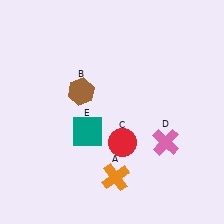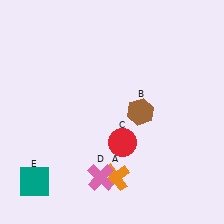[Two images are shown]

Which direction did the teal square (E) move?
The teal square (E) moved left.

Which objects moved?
The objects that moved are: the brown hexagon (B), the pink cross (D), the teal square (E).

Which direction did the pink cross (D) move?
The pink cross (D) moved left.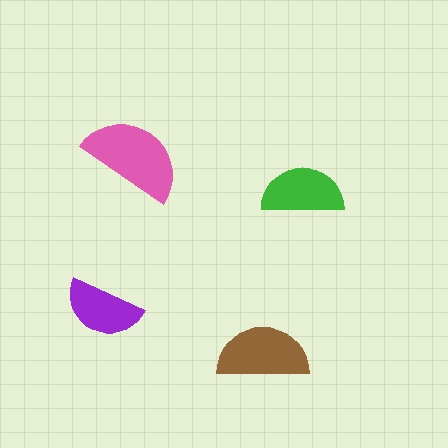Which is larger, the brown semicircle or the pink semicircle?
The pink one.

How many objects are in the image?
There are 4 objects in the image.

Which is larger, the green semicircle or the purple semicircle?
The green one.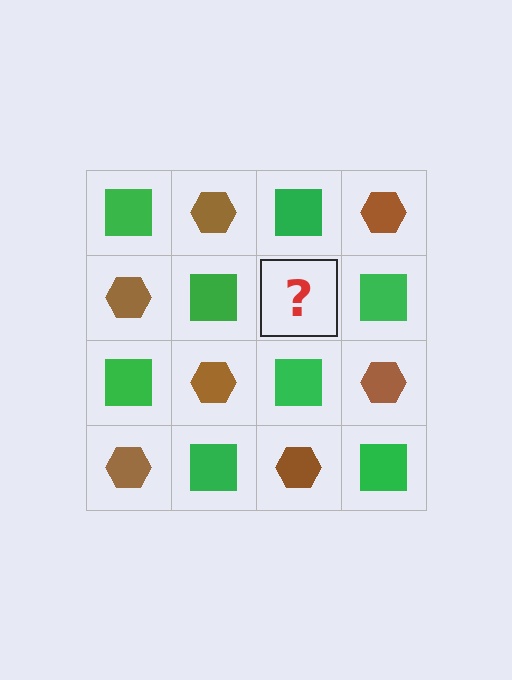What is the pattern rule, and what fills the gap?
The rule is that it alternates green square and brown hexagon in a checkerboard pattern. The gap should be filled with a brown hexagon.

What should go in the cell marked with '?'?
The missing cell should contain a brown hexagon.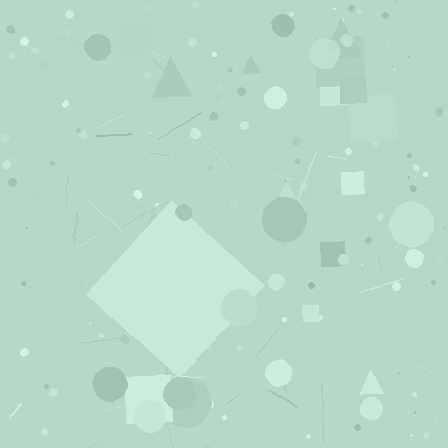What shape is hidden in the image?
A diamond is hidden in the image.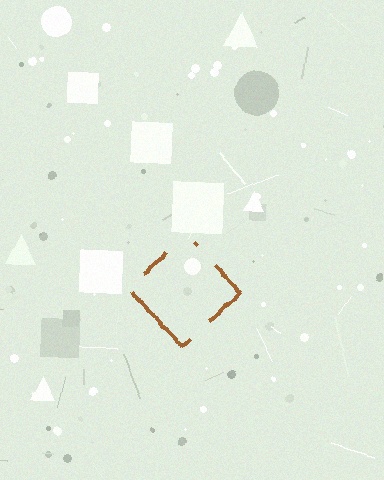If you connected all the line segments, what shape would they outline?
They would outline a diamond.